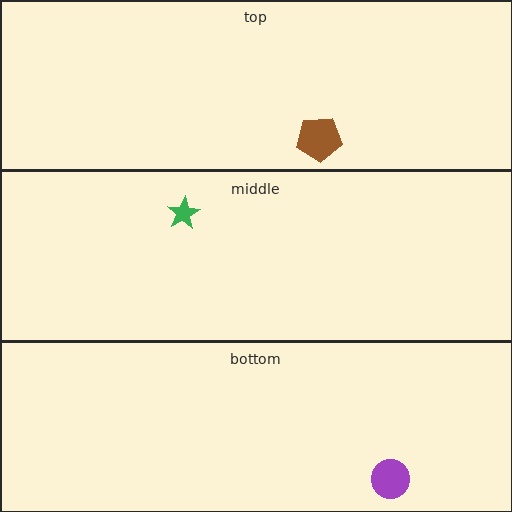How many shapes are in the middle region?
1.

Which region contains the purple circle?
The bottom region.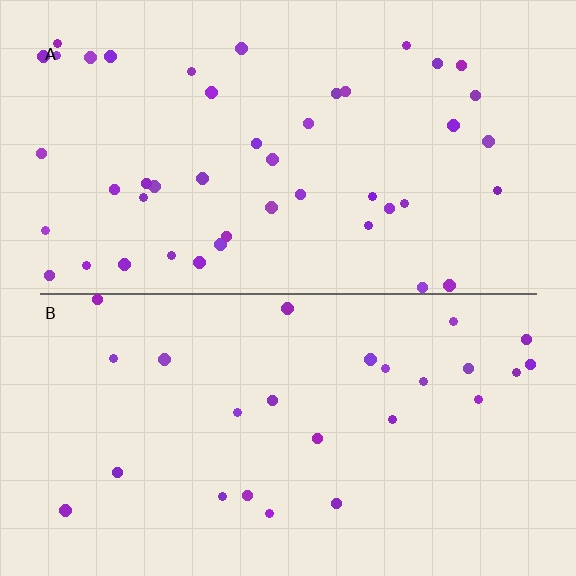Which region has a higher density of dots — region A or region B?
A (the top).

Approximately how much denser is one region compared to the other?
Approximately 1.7× — region A over region B.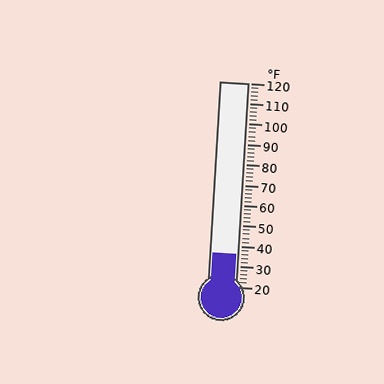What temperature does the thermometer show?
The thermometer shows approximately 36°F.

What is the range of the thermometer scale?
The thermometer scale ranges from 20°F to 120°F.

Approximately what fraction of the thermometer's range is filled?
The thermometer is filled to approximately 15% of its range.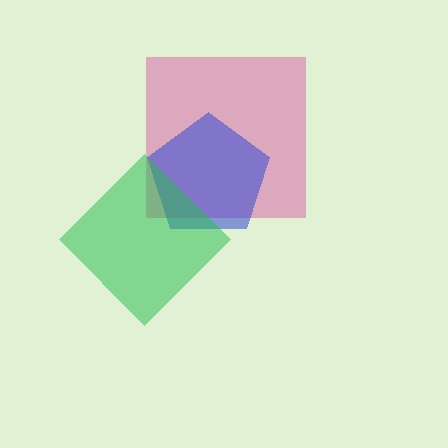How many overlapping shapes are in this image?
There are 3 overlapping shapes in the image.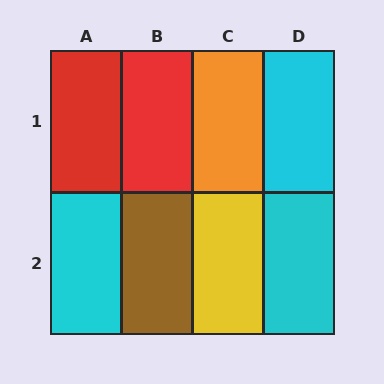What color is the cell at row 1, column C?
Orange.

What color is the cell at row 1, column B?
Red.